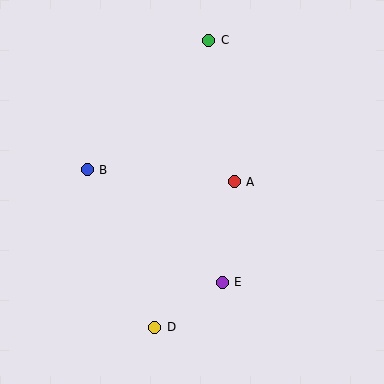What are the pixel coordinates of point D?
Point D is at (155, 327).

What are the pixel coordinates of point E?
Point E is at (222, 282).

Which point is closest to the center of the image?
Point A at (234, 182) is closest to the center.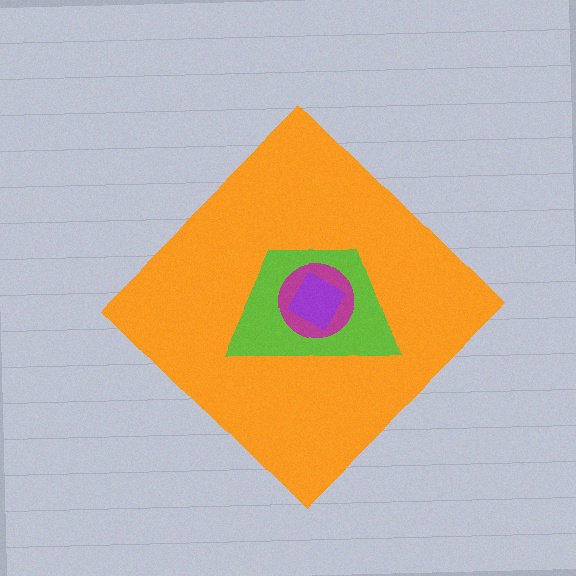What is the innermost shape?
The purple diamond.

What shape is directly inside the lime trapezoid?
The magenta circle.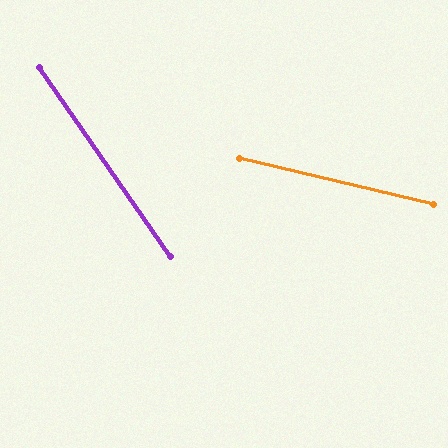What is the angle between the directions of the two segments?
Approximately 42 degrees.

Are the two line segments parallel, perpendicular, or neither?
Neither parallel nor perpendicular — they differ by about 42°.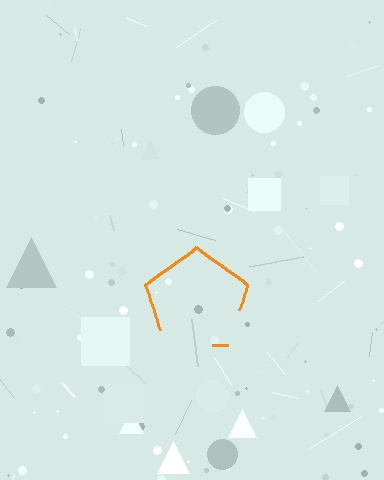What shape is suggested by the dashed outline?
The dashed outline suggests a pentagon.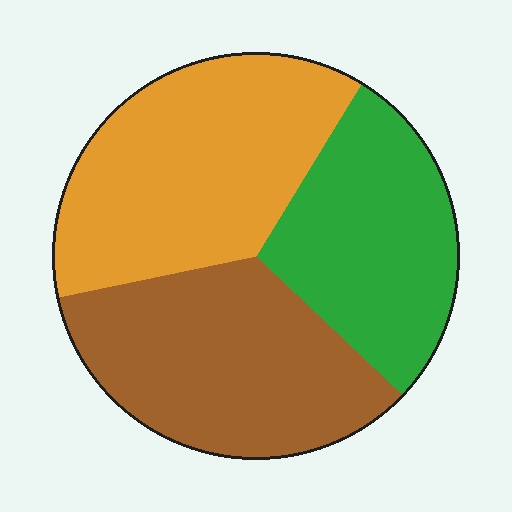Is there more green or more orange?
Orange.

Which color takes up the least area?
Green, at roughly 30%.